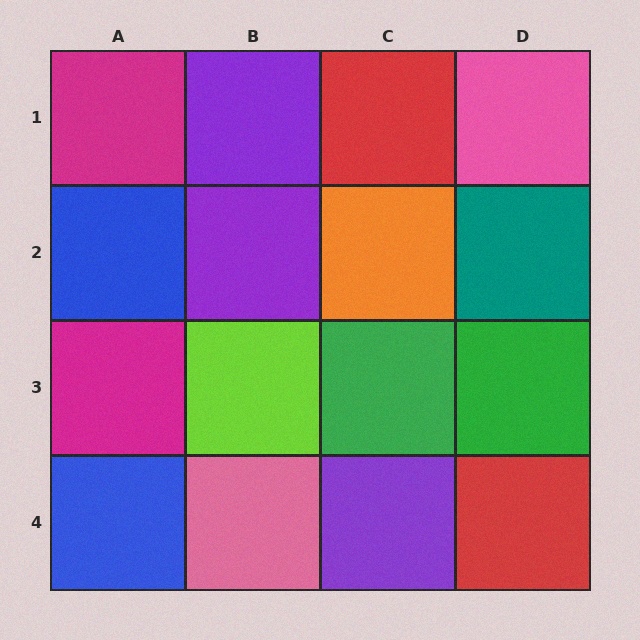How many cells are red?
2 cells are red.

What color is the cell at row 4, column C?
Purple.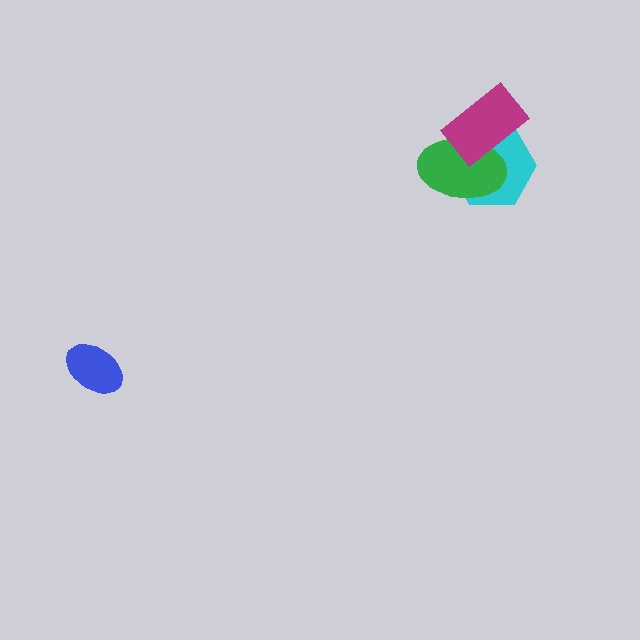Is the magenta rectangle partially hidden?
No, no other shape covers it.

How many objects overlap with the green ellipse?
2 objects overlap with the green ellipse.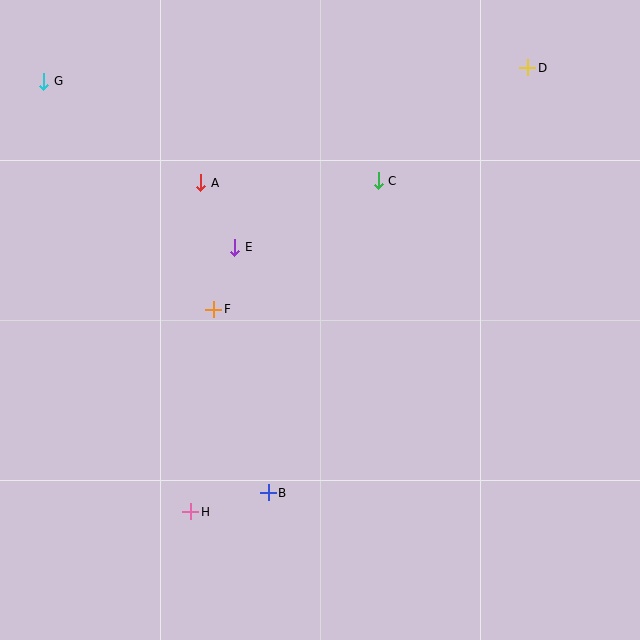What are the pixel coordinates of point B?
Point B is at (268, 493).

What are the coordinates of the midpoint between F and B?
The midpoint between F and B is at (241, 401).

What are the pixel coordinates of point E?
Point E is at (235, 247).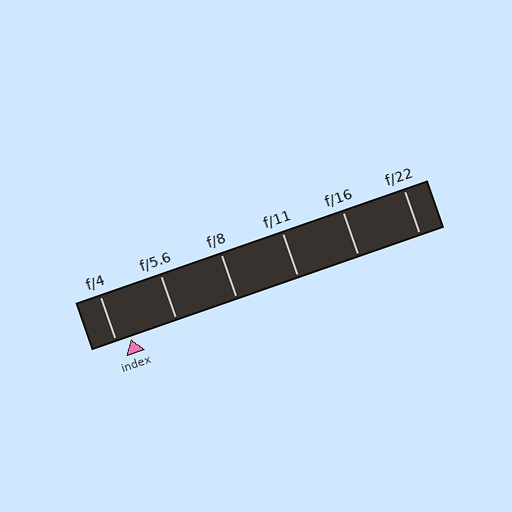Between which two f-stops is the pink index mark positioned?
The index mark is between f/4 and f/5.6.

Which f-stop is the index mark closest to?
The index mark is closest to f/4.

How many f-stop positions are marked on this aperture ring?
There are 6 f-stop positions marked.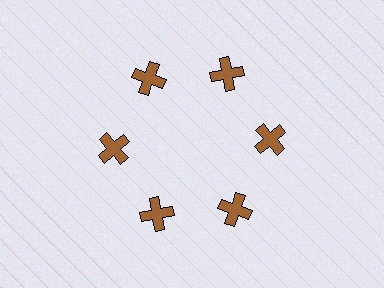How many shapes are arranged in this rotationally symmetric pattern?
There are 6 shapes, arranged in 6 groups of 1.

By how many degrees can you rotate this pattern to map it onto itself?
The pattern maps onto itself every 60 degrees of rotation.